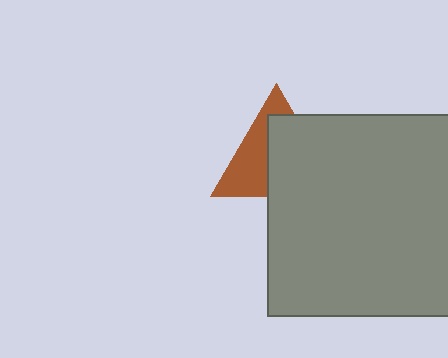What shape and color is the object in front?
The object in front is a gray square.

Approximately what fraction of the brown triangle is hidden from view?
Roughly 56% of the brown triangle is hidden behind the gray square.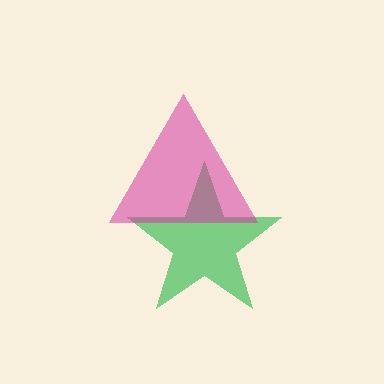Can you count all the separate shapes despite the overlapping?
Yes, there are 2 separate shapes.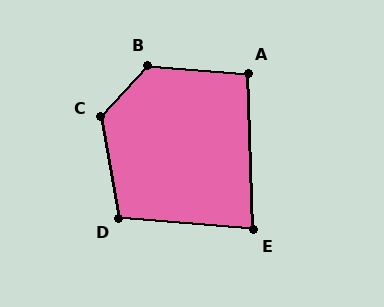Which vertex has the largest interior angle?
B, at approximately 128 degrees.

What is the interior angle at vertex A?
Approximately 96 degrees (obtuse).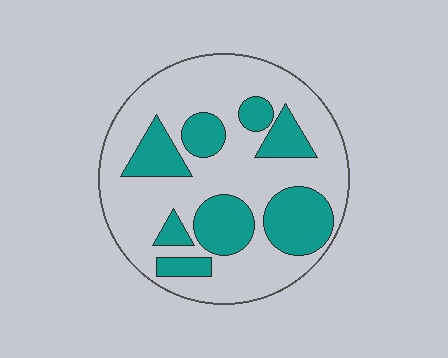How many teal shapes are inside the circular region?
8.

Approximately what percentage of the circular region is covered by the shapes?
Approximately 30%.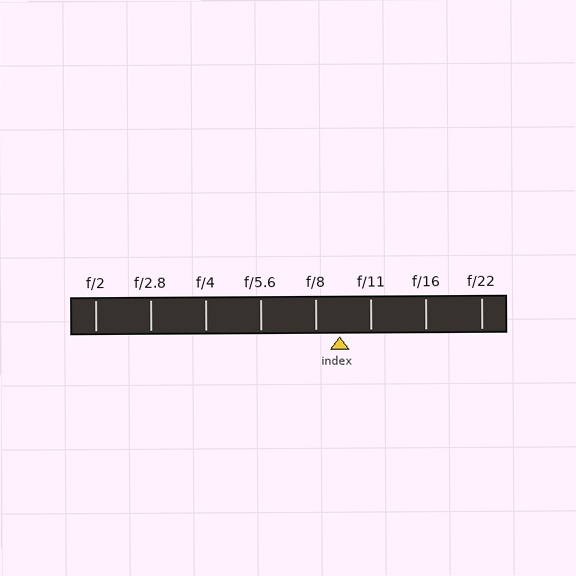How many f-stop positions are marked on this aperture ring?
There are 8 f-stop positions marked.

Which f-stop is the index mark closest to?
The index mark is closest to f/8.